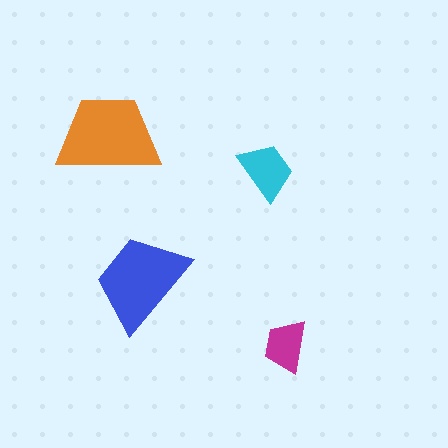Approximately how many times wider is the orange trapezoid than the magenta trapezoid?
About 2 times wider.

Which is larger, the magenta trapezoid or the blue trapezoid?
The blue one.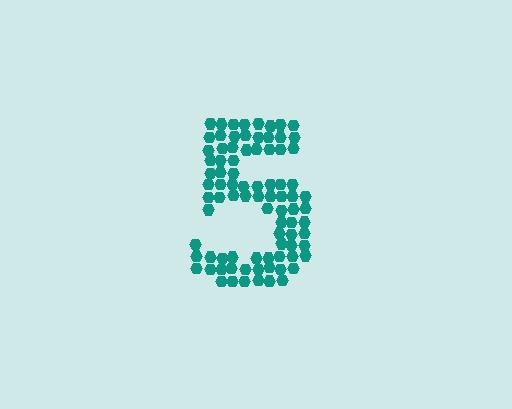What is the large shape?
The large shape is the digit 5.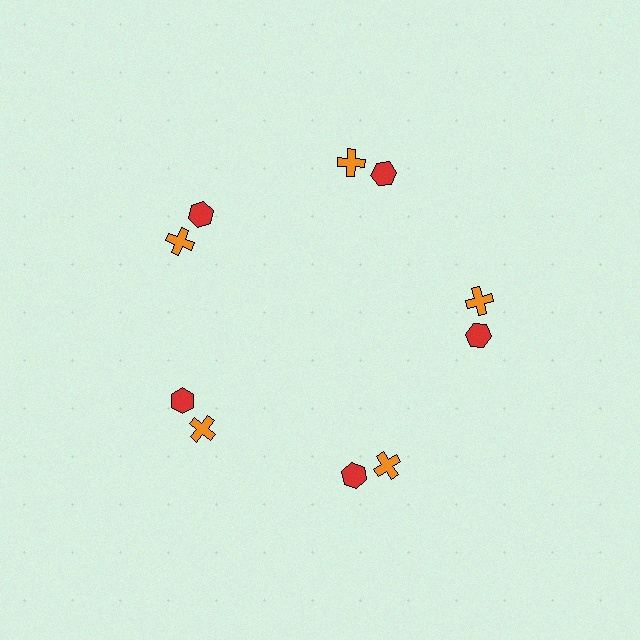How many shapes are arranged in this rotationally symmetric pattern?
There are 10 shapes, arranged in 5 groups of 2.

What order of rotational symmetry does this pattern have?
This pattern has 5-fold rotational symmetry.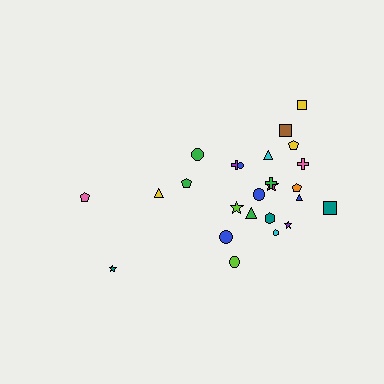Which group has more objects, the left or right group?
The right group.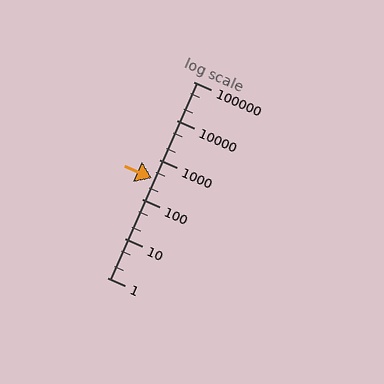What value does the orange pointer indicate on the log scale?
The pointer indicates approximately 350.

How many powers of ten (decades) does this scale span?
The scale spans 5 decades, from 1 to 100000.